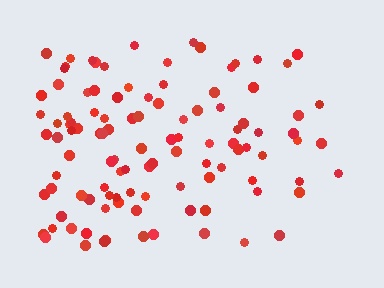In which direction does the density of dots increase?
From right to left, with the left side densest.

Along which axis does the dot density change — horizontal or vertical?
Horizontal.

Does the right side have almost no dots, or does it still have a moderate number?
Still a moderate number, just noticeably fewer than the left.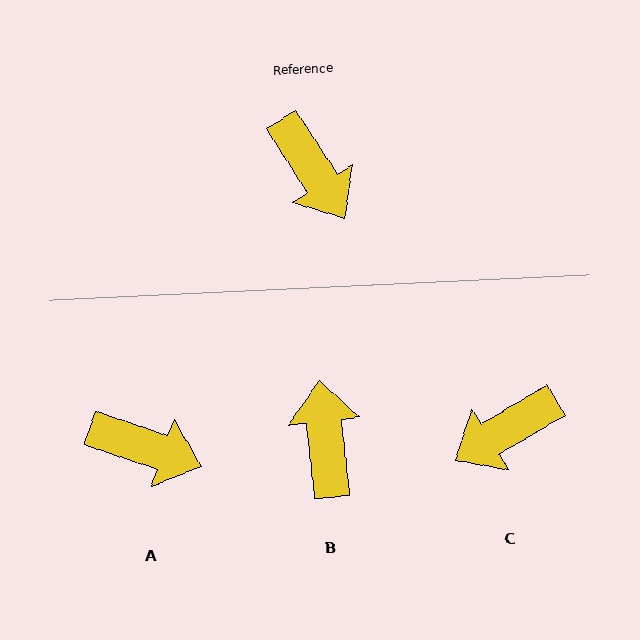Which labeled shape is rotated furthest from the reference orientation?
B, about 154 degrees away.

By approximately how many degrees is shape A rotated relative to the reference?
Approximately 39 degrees counter-clockwise.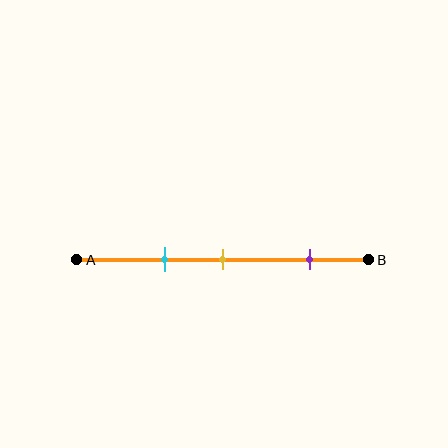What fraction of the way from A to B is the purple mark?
The purple mark is approximately 80% (0.8) of the way from A to B.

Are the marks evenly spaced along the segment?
No, the marks are not evenly spaced.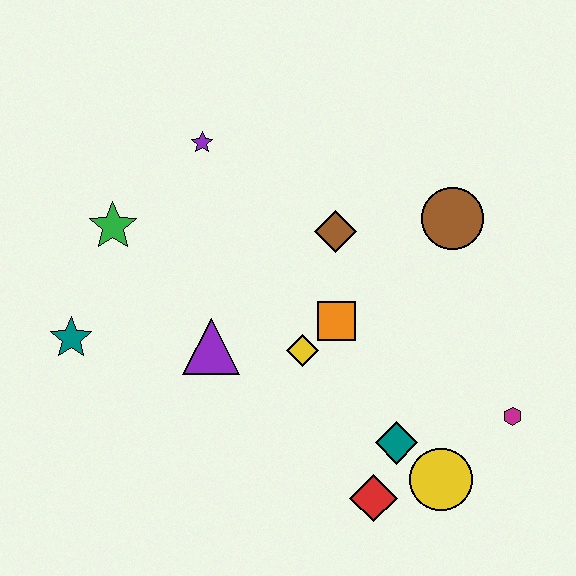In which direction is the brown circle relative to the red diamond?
The brown circle is above the red diamond.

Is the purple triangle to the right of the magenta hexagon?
No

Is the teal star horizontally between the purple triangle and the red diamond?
No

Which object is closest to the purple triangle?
The yellow diamond is closest to the purple triangle.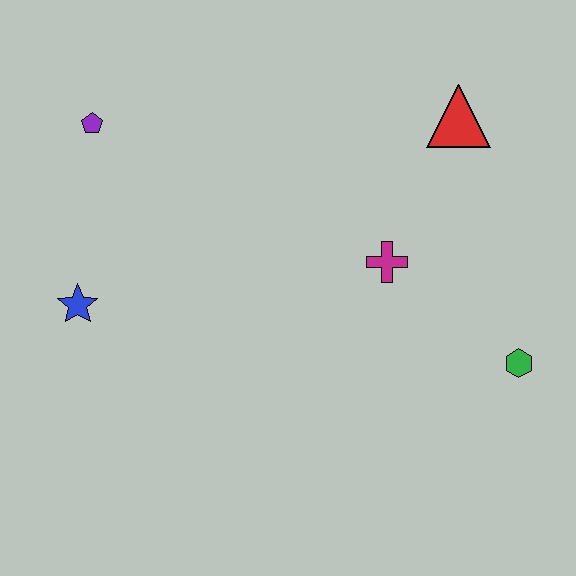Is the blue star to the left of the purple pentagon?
Yes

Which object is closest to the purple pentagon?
The blue star is closest to the purple pentagon.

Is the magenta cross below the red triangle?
Yes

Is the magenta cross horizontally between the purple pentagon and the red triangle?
Yes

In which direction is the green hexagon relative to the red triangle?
The green hexagon is below the red triangle.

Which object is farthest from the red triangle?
The blue star is farthest from the red triangle.